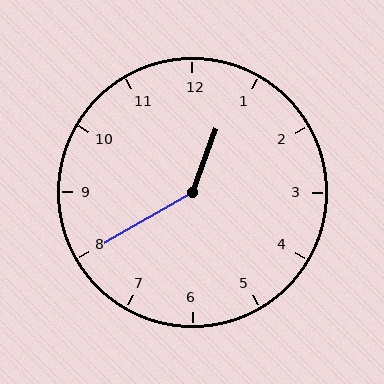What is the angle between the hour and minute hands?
Approximately 140 degrees.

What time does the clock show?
12:40.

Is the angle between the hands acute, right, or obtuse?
It is obtuse.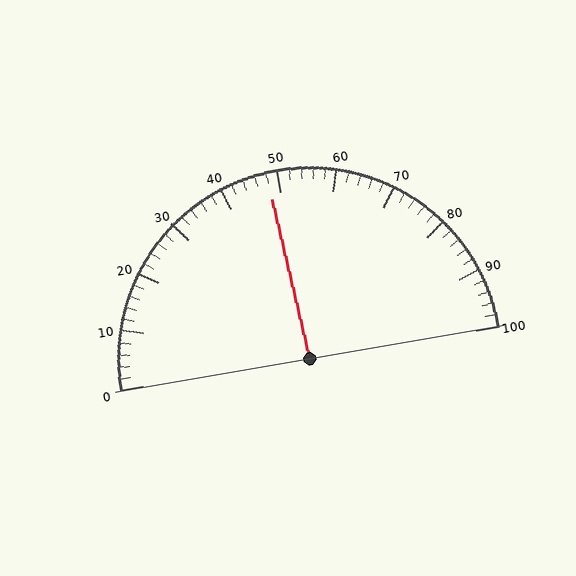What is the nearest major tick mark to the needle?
The nearest major tick mark is 50.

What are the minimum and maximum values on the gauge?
The gauge ranges from 0 to 100.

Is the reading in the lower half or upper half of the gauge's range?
The reading is in the lower half of the range (0 to 100).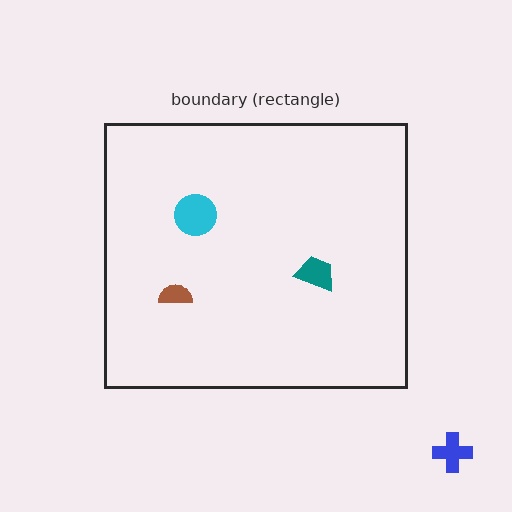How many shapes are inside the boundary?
3 inside, 1 outside.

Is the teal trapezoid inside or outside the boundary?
Inside.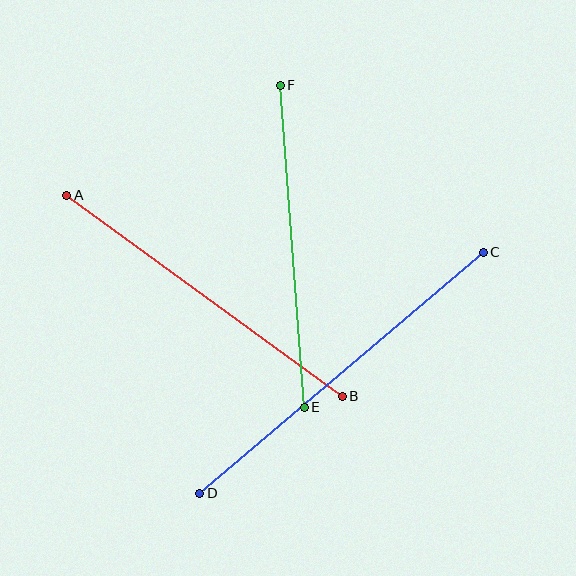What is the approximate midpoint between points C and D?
The midpoint is at approximately (342, 373) pixels.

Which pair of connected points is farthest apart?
Points C and D are farthest apart.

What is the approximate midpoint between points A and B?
The midpoint is at approximately (204, 296) pixels.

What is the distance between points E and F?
The distance is approximately 323 pixels.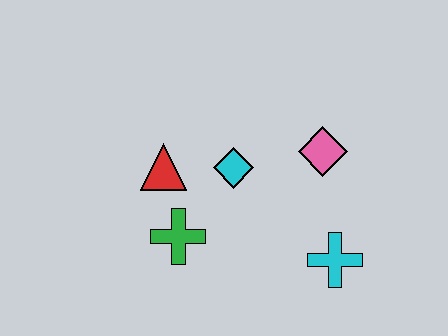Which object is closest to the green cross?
The red triangle is closest to the green cross.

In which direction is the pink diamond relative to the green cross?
The pink diamond is to the right of the green cross.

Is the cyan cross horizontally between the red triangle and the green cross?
No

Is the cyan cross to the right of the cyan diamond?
Yes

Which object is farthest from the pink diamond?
The green cross is farthest from the pink diamond.